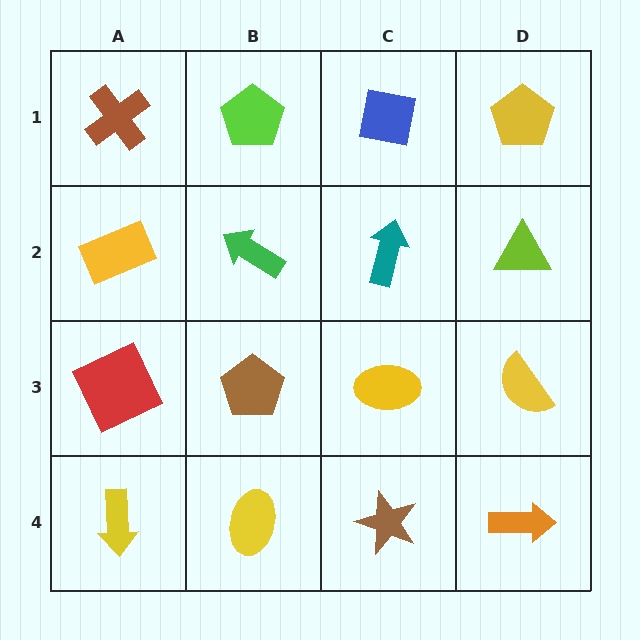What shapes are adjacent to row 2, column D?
A yellow pentagon (row 1, column D), a yellow semicircle (row 3, column D), a teal arrow (row 2, column C).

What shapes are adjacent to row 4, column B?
A brown pentagon (row 3, column B), a yellow arrow (row 4, column A), a brown star (row 4, column C).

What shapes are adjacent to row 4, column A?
A red square (row 3, column A), a yellow ellipse (row 4, column B).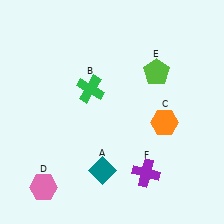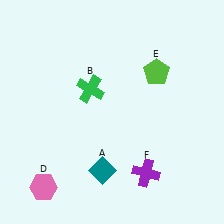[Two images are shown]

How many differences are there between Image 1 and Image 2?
There is 1 difference between the two images.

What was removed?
The orange hexagon (C) was removed in Image 2.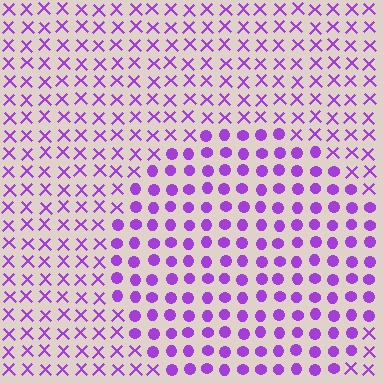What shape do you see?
I see a circle.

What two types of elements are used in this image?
The image uses circles inside the circle region and X marks outside it.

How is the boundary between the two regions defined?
The boundary is defined by a change in element shape: circles inside vs. X marks outside. All elements share the same color and spacing.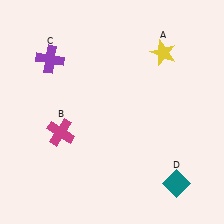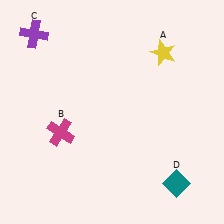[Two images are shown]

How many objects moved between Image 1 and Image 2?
1 object moved between the two images.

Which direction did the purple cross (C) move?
The purple cross (C) moved up.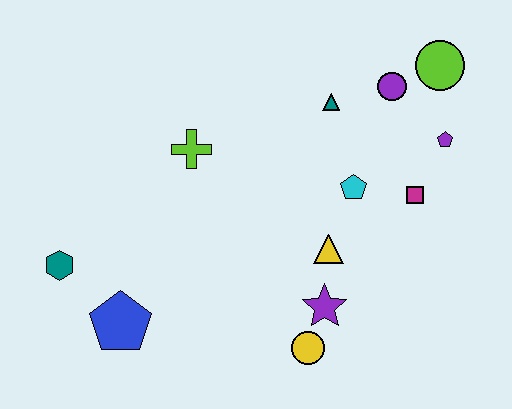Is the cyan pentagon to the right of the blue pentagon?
Yes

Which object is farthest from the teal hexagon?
The lime circle is farthest from the teal hexagon.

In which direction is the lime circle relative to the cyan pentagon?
The lime circle is above the cyan pentagon.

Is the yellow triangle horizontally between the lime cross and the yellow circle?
No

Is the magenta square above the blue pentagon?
Yes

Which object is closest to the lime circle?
The purple circle is closest to the lime circle.